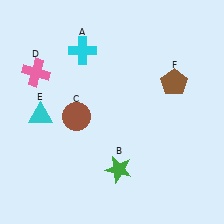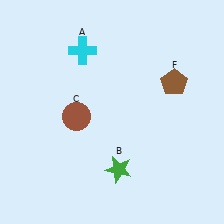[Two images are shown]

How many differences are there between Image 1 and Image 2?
There are 2 differences between the two images.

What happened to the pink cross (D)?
The pink cross (D) was removed in Image 2. It was in the top-left area of Image 1.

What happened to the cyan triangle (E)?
The cyan triangle (E) was removed in Image 2. It was in the bottom-left area of Image 1.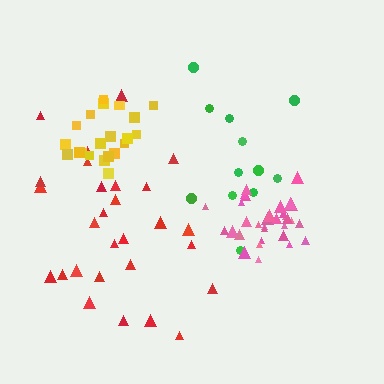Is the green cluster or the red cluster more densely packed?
Green.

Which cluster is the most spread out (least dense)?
Red.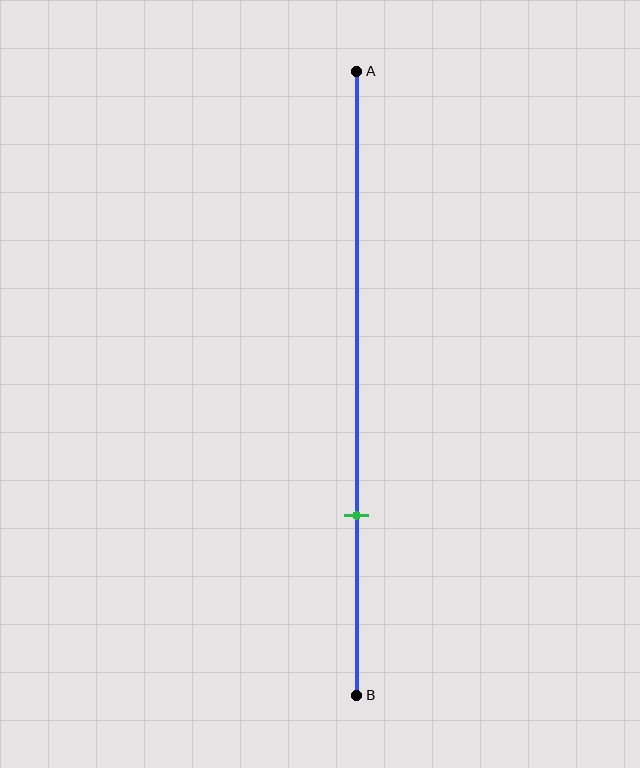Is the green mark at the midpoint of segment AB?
No, the mark is at about 70% from A, not at the 50% midpoint.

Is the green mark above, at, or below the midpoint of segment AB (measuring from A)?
The green mark is below the midpoint of segment AB.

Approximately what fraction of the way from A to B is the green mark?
The green mark is approximately 70% of the way from A to B.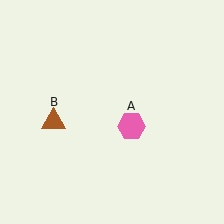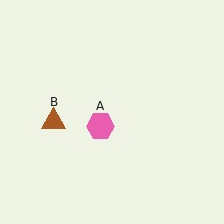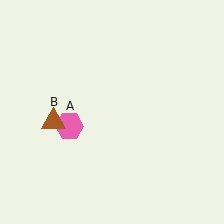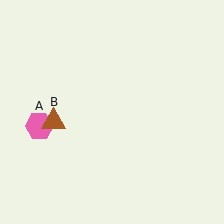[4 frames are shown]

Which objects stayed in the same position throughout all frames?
Brown triangle (object B) remained stationary.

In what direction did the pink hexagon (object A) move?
The pink hexagon (object A) moved left.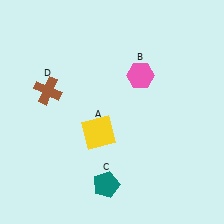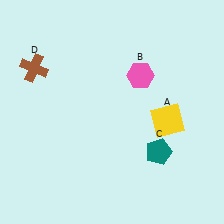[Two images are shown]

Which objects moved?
The objects that moved are: the yellow square (A), the teal pentagon (C), the brown cross (D).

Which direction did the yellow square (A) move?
The yellow square (A) moved right.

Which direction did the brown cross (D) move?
The brown cross (D) moved up.